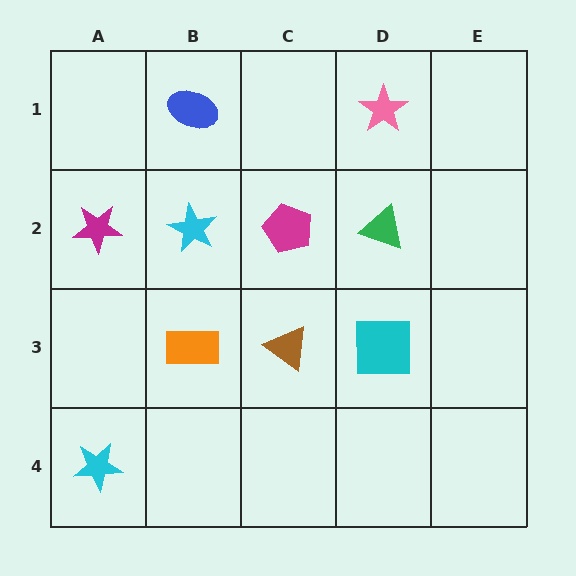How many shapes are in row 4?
1 shape.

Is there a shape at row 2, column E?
No, that cell is empty.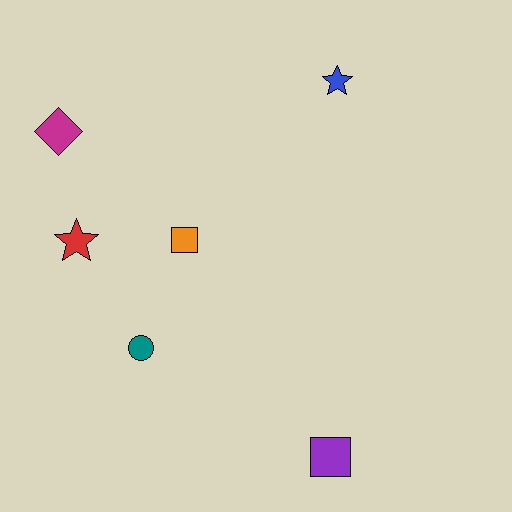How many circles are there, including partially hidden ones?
There is 1 circle.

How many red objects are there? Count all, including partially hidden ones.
There is 1 red object.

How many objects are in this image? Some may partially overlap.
There are 6 objects.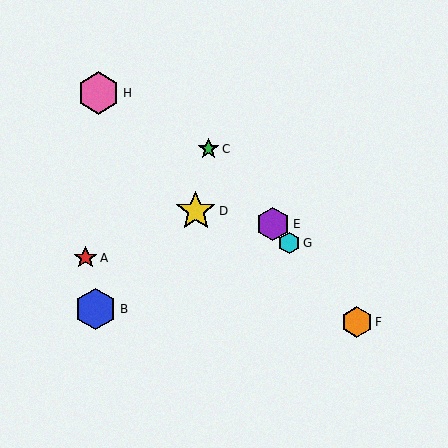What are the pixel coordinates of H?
Object H is at (99, 93).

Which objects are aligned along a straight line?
Objects C, E, F, G are aligned along a straight line.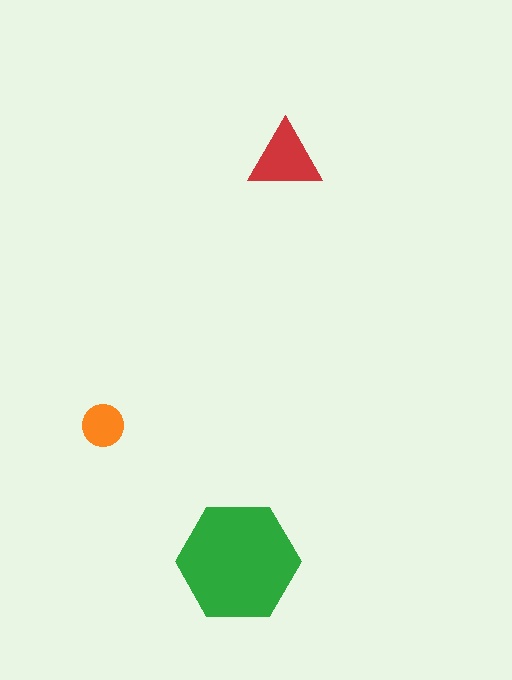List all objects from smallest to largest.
The orange circle, the red triangle, the green hexagon.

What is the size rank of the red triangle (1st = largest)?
2nd.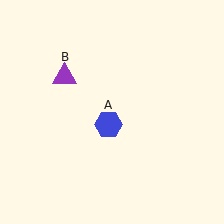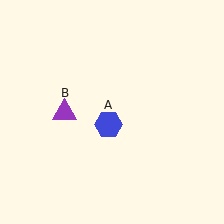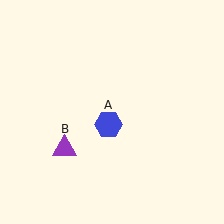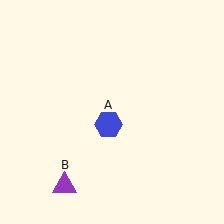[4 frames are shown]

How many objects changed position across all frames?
1 object changed position: purple triangle (object B).